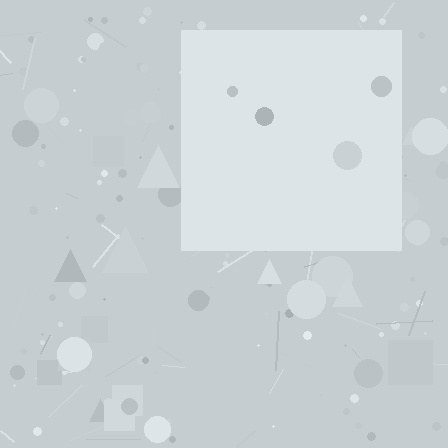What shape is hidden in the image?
A square is hidden in the image.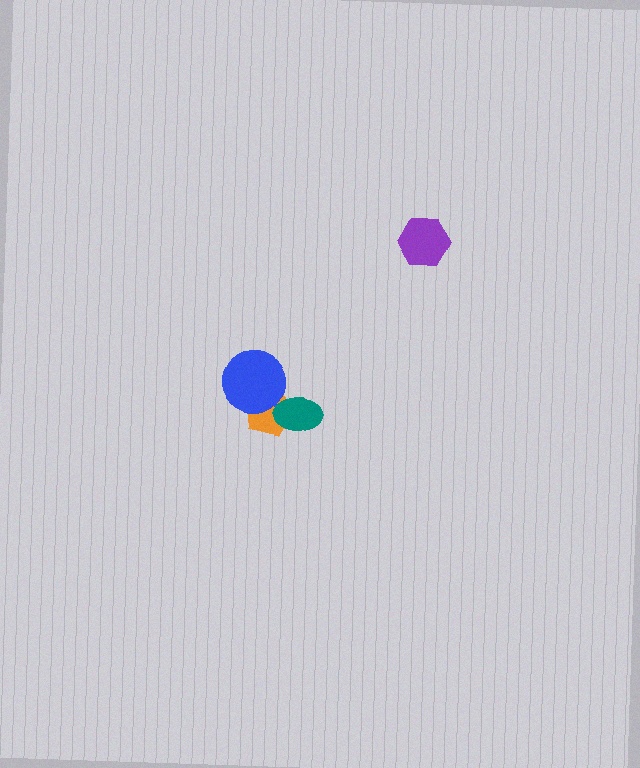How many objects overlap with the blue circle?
1 object overlaps with the blue circle.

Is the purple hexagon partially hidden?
No, no other shape covers it.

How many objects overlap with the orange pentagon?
2 objects overlap with the orange pentagon.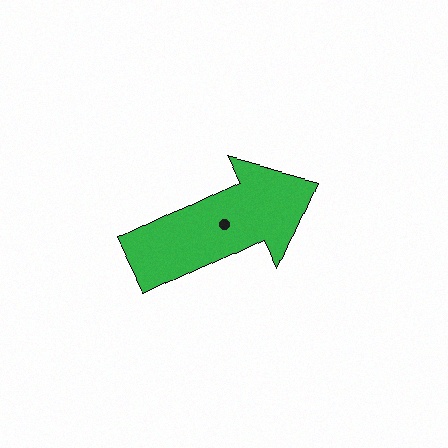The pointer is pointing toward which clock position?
Roughly 2 o'clock.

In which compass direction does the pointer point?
Northeast.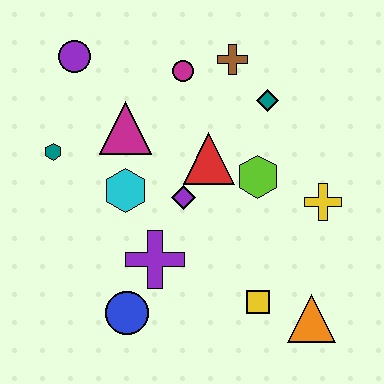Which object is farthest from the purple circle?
The orange triangle is farthest from the purple circle.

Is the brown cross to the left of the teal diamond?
Yes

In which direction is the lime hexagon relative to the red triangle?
The lime hexagon is to the right of the red triangle.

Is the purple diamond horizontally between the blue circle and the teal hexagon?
No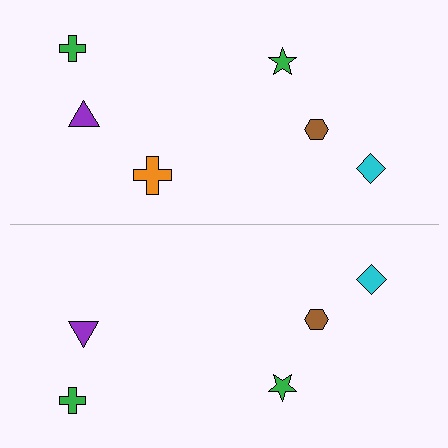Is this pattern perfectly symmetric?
No, the pattern is not perfectly symmetric. A orange cross is missing from the bottom side.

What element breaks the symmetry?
A orange cross is missing from the bottom side.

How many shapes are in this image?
There are 11 shapes in this image.